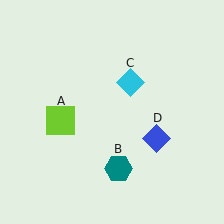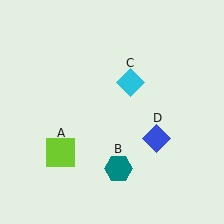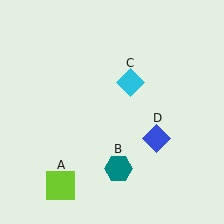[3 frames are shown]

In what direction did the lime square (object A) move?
The lime square (object A) moved down.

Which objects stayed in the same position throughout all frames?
Teal hexagon (object B) and cyan diamond (object C) and blue diamond (object D) remained stationary.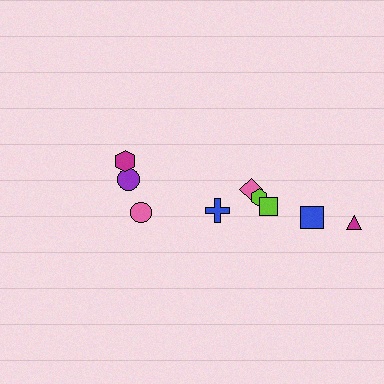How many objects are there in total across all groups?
There are 9 objects.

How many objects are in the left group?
There are 3 objects.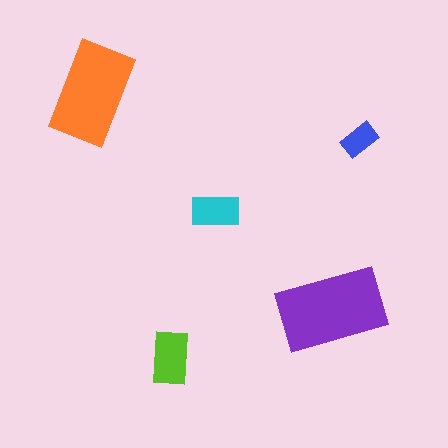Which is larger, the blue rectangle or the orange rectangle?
The orange one.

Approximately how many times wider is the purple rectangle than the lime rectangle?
About 2 times wider.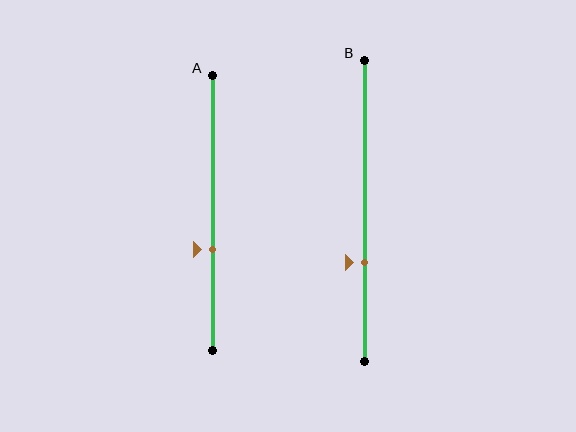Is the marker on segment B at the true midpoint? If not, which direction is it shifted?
No, the marker on segment B is shifted downward by about 17% of the segment length.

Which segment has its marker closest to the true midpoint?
Segment A has its marker closest to the true midpoint.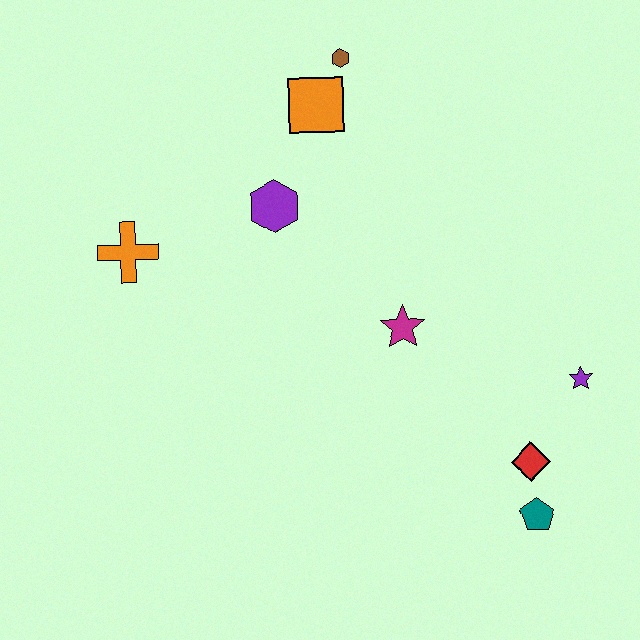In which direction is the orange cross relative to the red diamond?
The orange cross is to the left of the red diamond.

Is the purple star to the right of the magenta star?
Yes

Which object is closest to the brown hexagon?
The orange square is closest to the brown hexagon.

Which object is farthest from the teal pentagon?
The brown hexagon is farthest from the teal pentagon.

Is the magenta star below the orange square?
Yes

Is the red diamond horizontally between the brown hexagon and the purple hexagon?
No